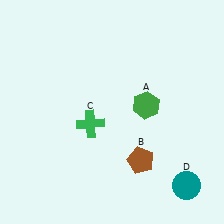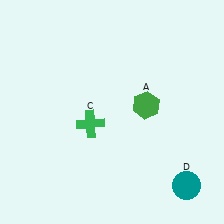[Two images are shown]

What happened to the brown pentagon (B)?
The brown pentagon (B) was removed in Image 2. It was in the bottom-right area of Image 1.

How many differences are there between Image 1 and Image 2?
There is 1 difference between the two images.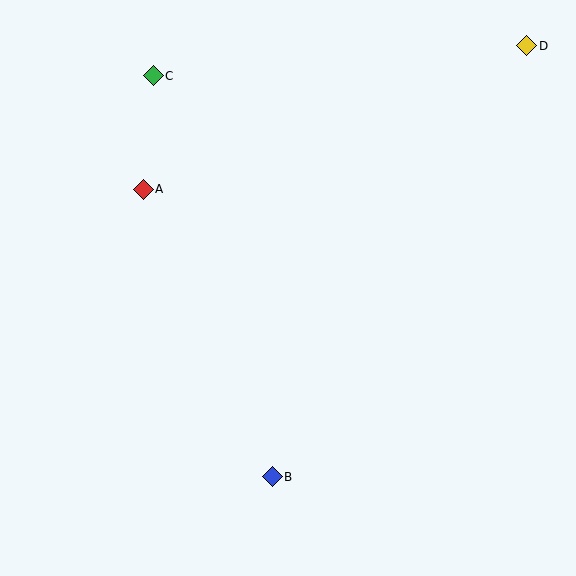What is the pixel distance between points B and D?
The distance between B and D is 500 pixels.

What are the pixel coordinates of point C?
Point C is at (153, 76).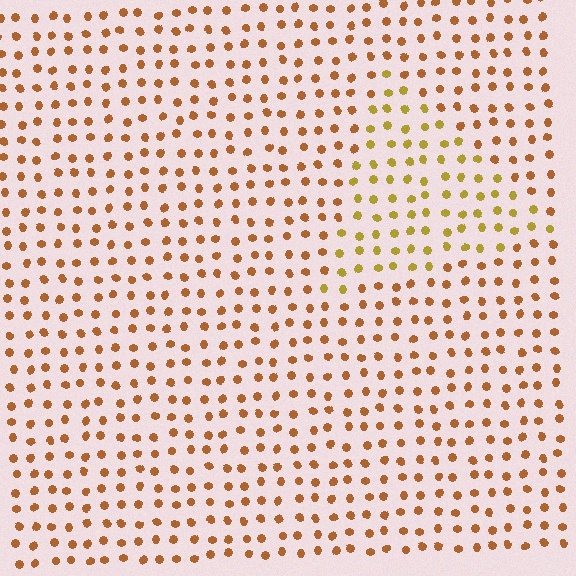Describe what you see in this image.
The image is filled with small brown elements in a uniform arrangement. A triangle-shaped region is visible where the elements are tinted to a slightly different hue, forming a subtle color boundary.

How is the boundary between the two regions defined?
The boundary is defined purely by a slight shift in hue (about 28 degrees). Spacing, size, and orientation are identical on both sides.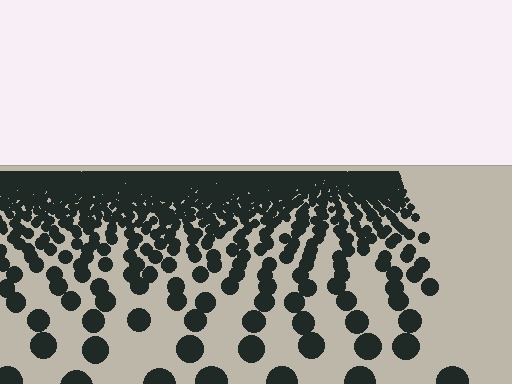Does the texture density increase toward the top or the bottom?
Density increases toward the top.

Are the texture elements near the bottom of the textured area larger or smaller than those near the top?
Larger. Near the bottom, elements are closer to the viewer and appear at a bigger on-screen size.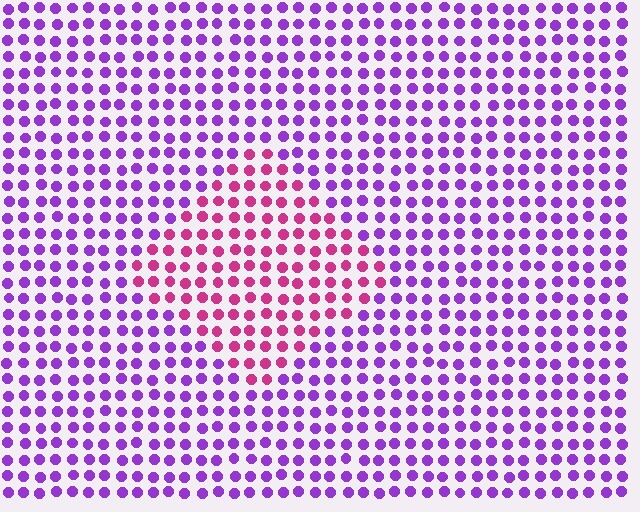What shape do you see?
I see a diamond.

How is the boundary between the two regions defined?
The boundary is defined purely by a slight shift in hue (about 48 degrees). Spacing, size, and orientation are identical on both sides.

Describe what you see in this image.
The image is filled with small purple elements in a uniform arrangement. A diamond-shaped region is visible where the elements are tinted to a slightly different hue, forming a subtle color boundary.